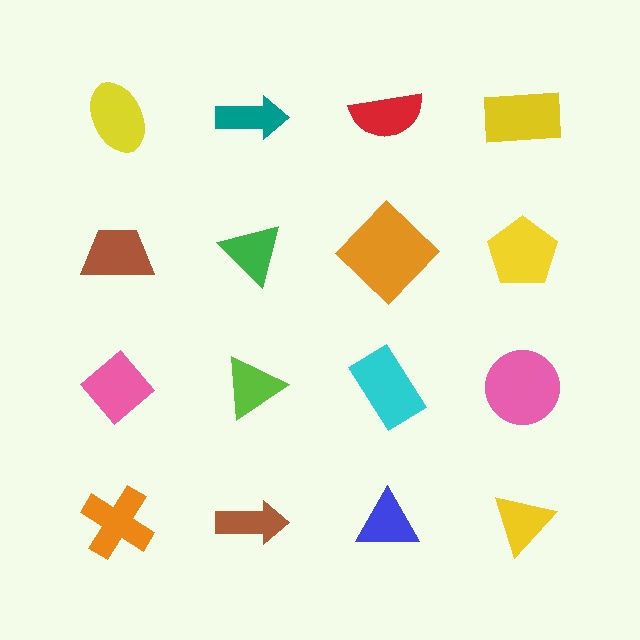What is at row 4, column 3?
A blue triangle.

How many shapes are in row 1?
4 shapes.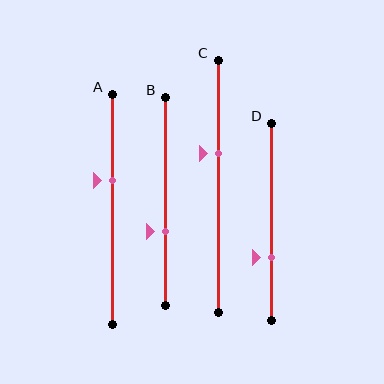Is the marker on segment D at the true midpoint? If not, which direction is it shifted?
No, the marker on segment D is shifted downward by about 18% of the segment length.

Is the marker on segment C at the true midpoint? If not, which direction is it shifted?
No, the marker on segment C is shifted upward by about 13% of the segment length.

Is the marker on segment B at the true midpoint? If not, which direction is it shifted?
No, the marker on segment B is shifted downward by about 14% of the segment length.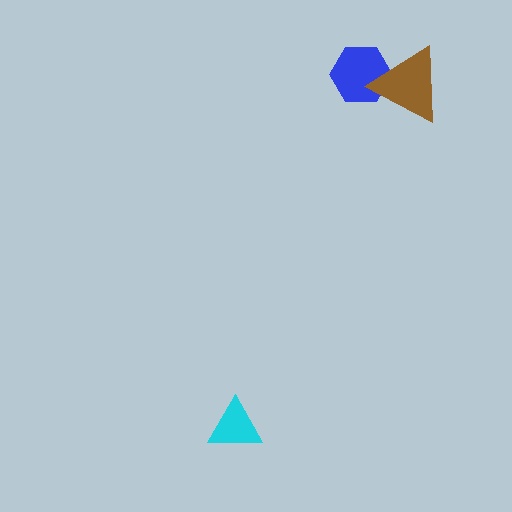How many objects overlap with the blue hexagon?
1 object overlaps with the blue hexagon.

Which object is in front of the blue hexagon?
The brown triangle is in front of the blue hexagon.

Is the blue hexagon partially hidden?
Yes, it is partially covered by another shape.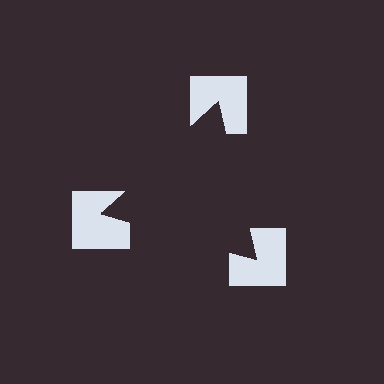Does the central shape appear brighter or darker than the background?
It typically appears slightly darker than the background, even though no actual brightness change is drawn.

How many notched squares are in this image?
There are 3 — one at each vertex of the illusory triangle.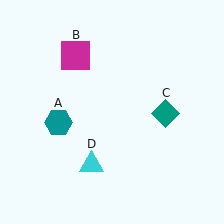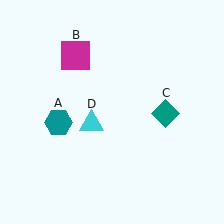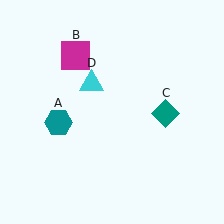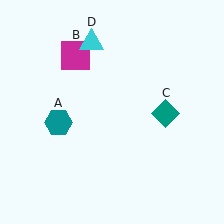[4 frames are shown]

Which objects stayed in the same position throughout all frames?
Teal hexagon (object A) and magenta square (object B) and teal diamond (object C) remained stationary.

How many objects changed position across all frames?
1 object changed position: cyan triangle (object D).